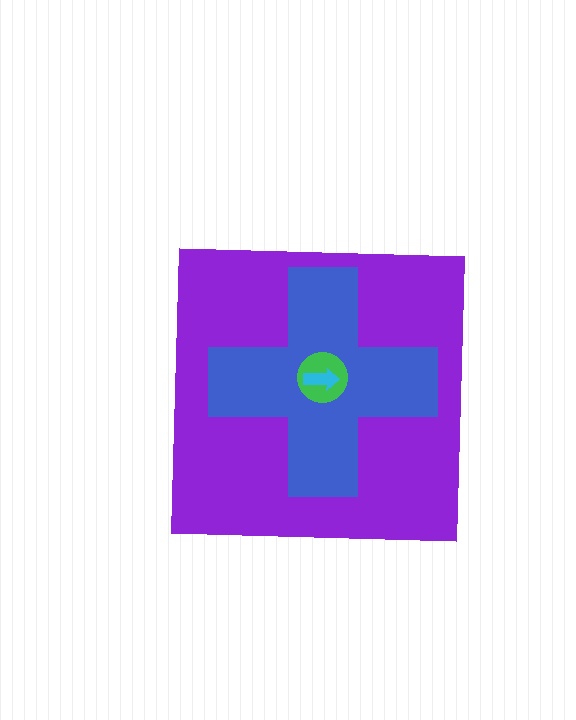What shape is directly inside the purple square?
The blue cross.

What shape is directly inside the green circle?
The cyan arrow.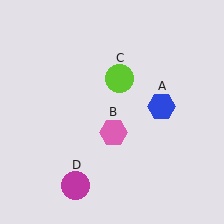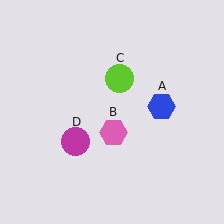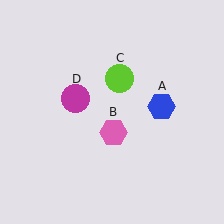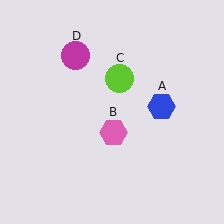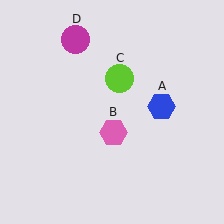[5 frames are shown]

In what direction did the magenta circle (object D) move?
The magenta circle (object D) moved up.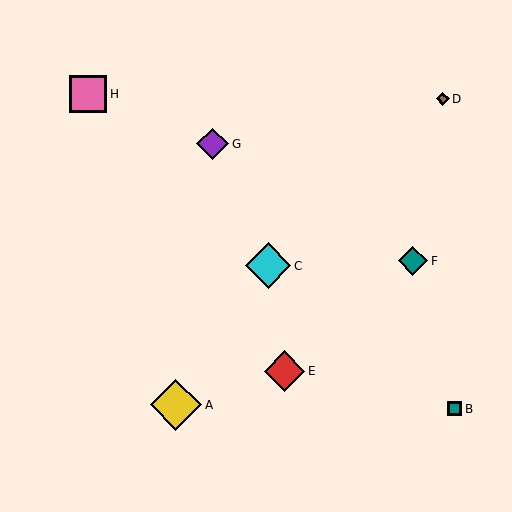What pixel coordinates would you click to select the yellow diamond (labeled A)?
Click at (176, 405) to select the yellow diamond A.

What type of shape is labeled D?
Shape D is a brown diamond.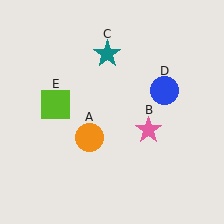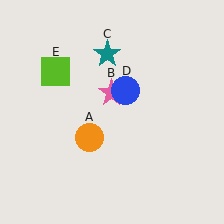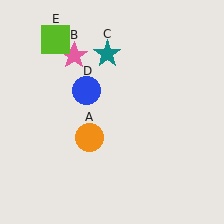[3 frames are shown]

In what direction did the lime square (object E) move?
The lime square (object E) moved up.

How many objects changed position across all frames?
3 objects changed position: pink star (object B), blue circle (object D), lime square (object E).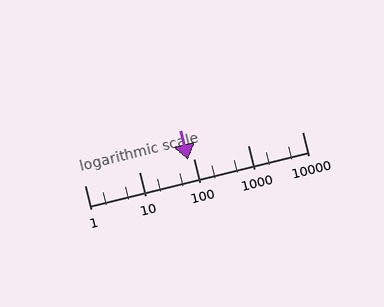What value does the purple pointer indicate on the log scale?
The pointer indicates approximately 80.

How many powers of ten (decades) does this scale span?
The scale spans 4 decades, from 1 to 10000.